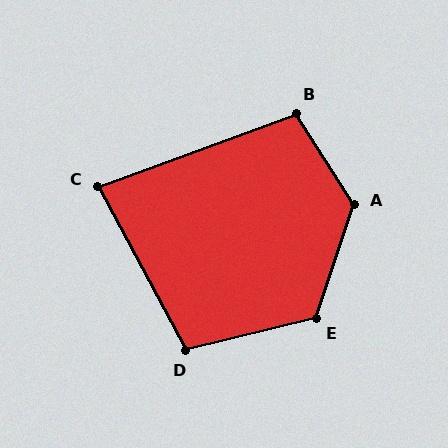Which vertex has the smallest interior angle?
C, at approximately 82 degrees.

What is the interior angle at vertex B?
Approximately 103 degrees (obtuse).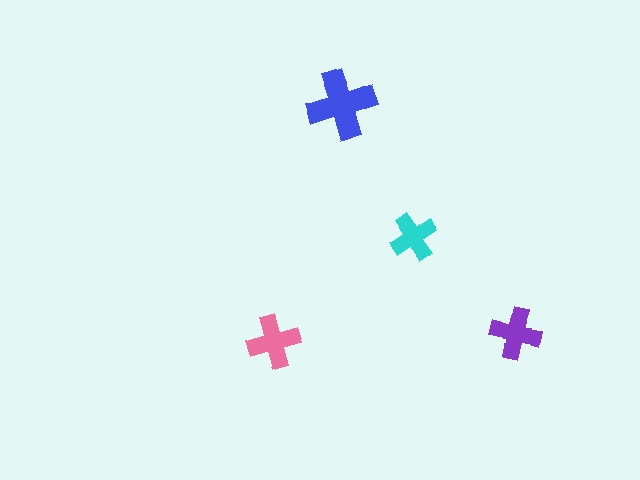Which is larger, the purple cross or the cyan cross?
The purple one.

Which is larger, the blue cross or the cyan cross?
The blue one.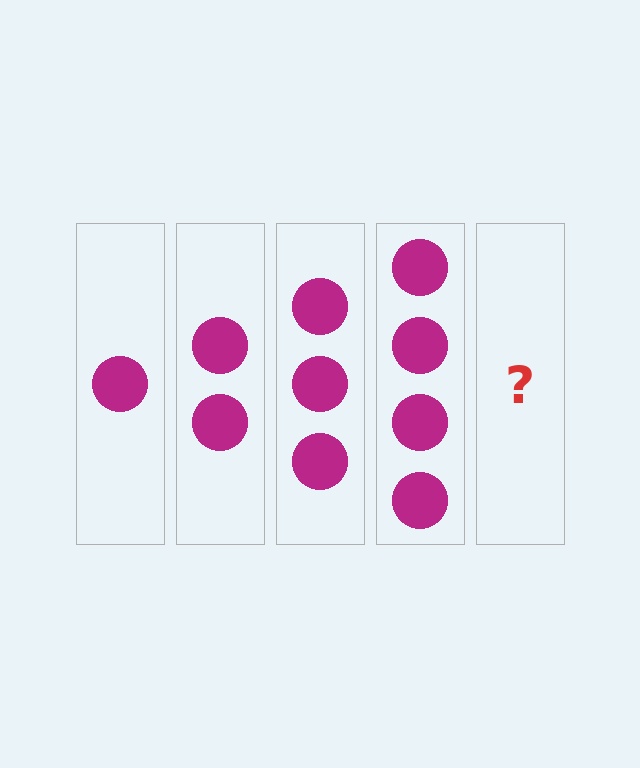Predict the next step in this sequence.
The next step is 5 circles.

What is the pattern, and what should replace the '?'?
The pattern is that each step adds one more circle. The '?' should be 5 circles.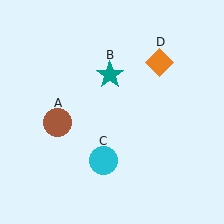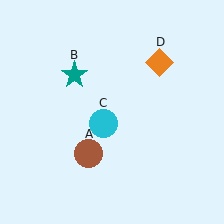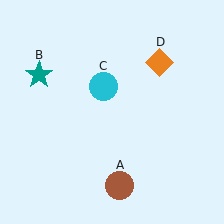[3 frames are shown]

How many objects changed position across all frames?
3 objects changed position: brown circle (object A), teal star (object B), cyan circle (object C).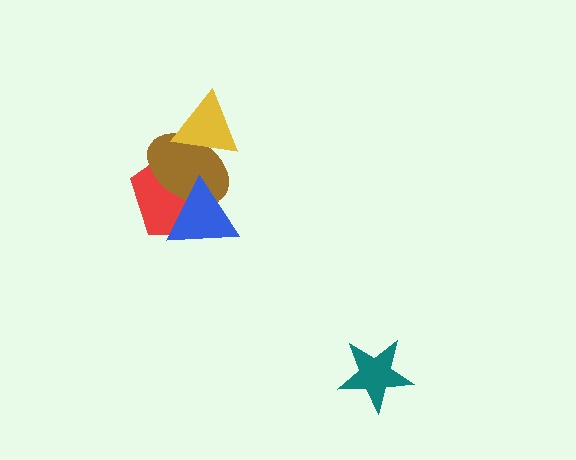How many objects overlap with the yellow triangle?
2 objects overlap with the yellow triangle.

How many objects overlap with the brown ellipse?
3 objects overlap with the brown ellipse.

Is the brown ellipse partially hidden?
Yes, it is partially covered by another shape.